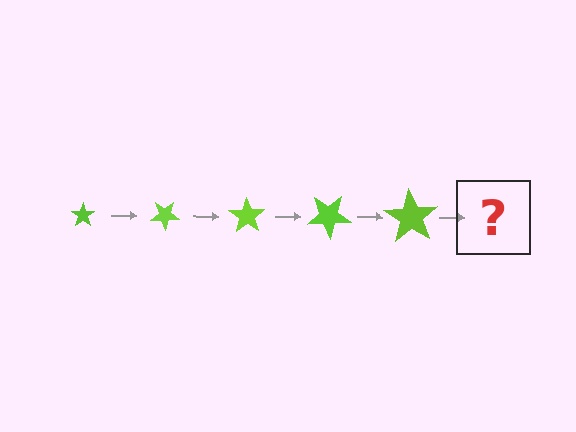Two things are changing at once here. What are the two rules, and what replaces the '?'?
The two rules are that the star grows larger each step and it rotates 35 degrees each step. The '?' should be a star, larger than the previous one and rotated 175 degrees from the start.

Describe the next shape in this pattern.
It should be a star, larger than the previous one and rotated 175 degrees from the start.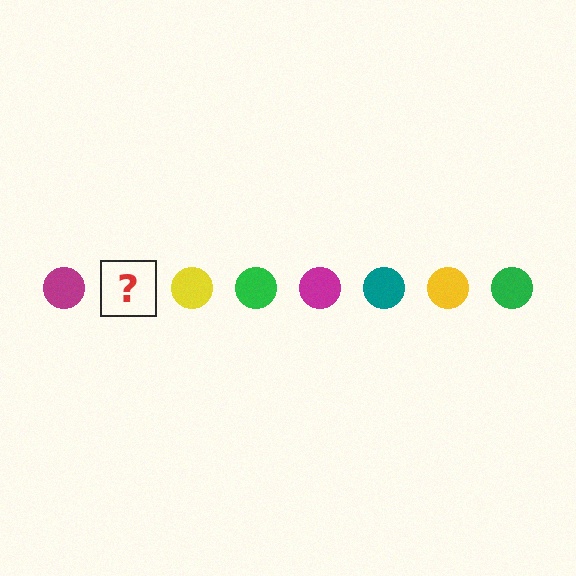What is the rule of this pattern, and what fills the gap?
The rule is that the pattern cycles through magenta, teal, yellow, green circles. The gap should be filled with a teal circle.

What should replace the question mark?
The question mark should be replaced with a teal circle.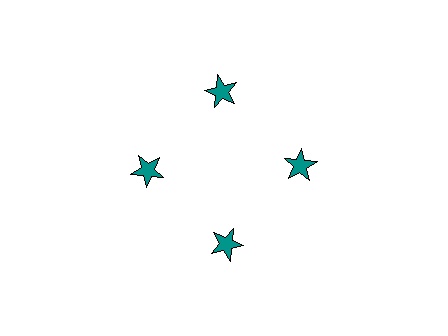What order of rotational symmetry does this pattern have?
This pattern has 4-fold rotational symmetry.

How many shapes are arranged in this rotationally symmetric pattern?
There are 4 shapes, arranged in 4 groups of 1.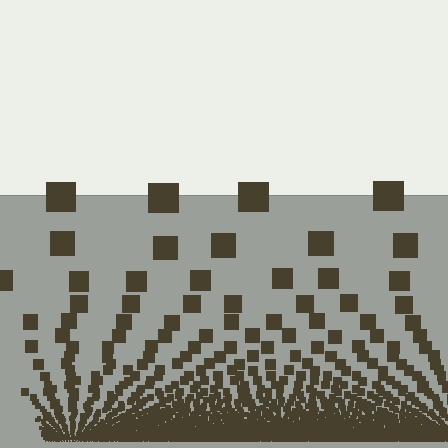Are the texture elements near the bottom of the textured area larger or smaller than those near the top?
Smaller. The gradient is inverted — elements near the bottom are smaller and denser.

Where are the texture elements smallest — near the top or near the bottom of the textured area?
Near the bottom.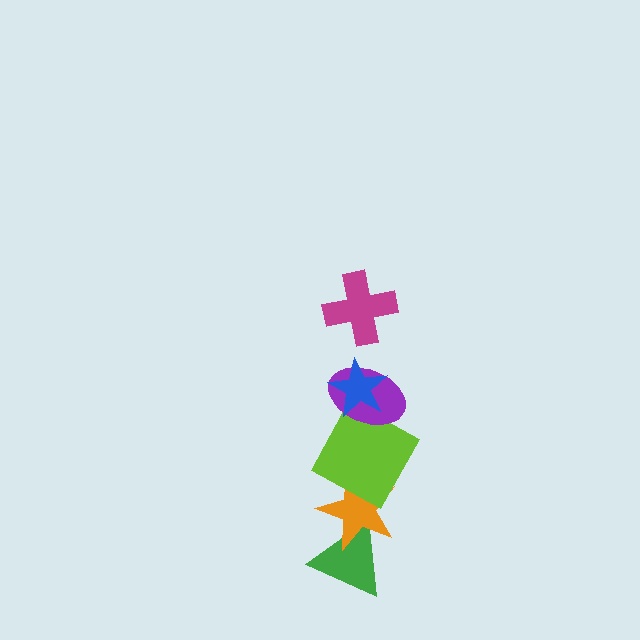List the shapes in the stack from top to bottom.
From top to bottom: the magenta cross, the blue star, the purple ellipse, the lime square, the orange star, the green triangle.